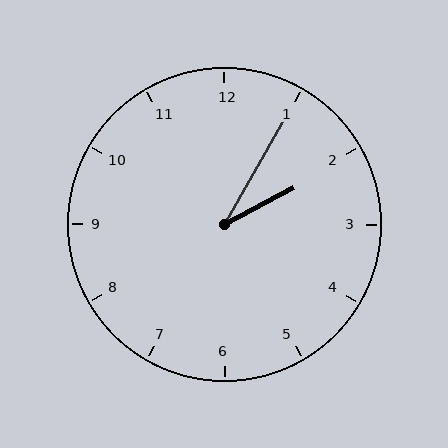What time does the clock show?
2:05.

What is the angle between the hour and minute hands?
Approximately 32 degrees.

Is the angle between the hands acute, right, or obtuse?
It is acute.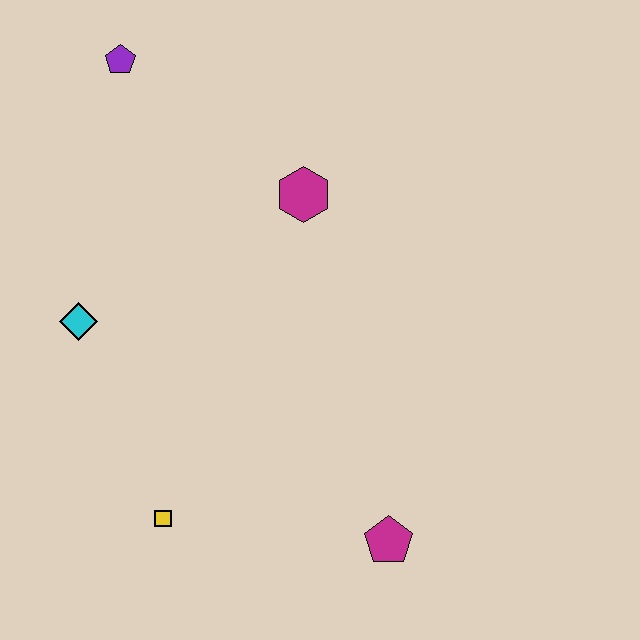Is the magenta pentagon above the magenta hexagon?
No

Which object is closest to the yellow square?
The cyan diamond is closest to the yellow square.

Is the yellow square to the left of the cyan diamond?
No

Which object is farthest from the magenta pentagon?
The purple pentagon is farthest from the magenta pentagon.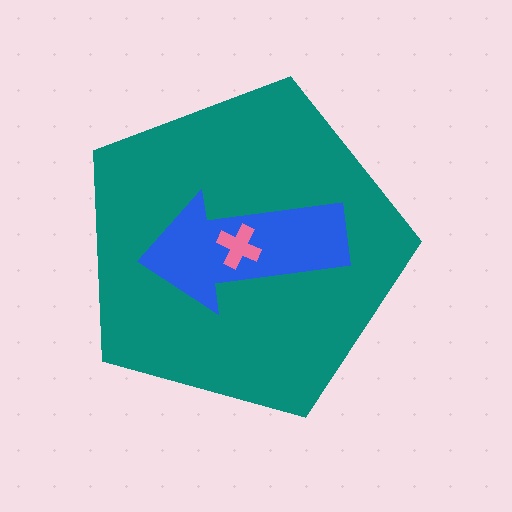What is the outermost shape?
The teal pentagon.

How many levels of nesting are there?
3.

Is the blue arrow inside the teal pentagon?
Yes.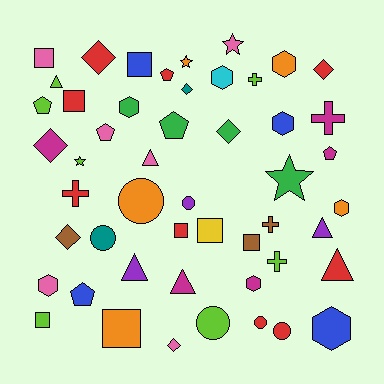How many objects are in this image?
There are 50 objects.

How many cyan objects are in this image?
There is 1 cyan object.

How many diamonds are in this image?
There are 7 diamonds.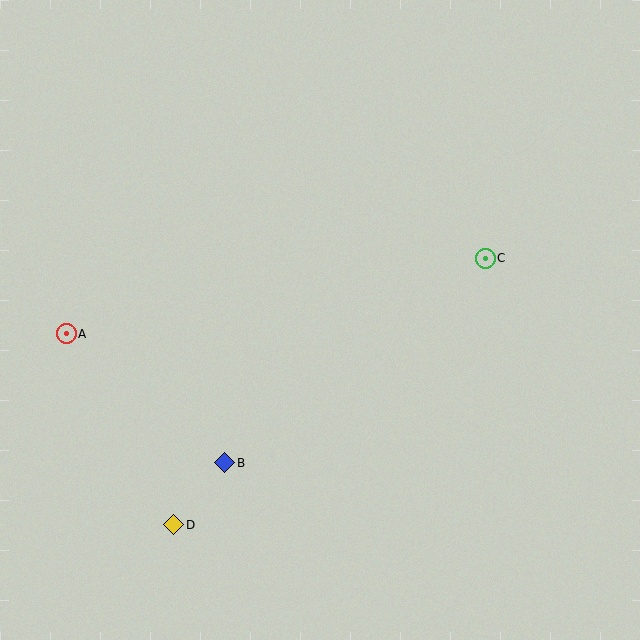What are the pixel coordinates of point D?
Point D is at (174, 525).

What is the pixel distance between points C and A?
The distance between C and A is 425 pixels.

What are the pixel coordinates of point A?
Point A is at (66, 334).